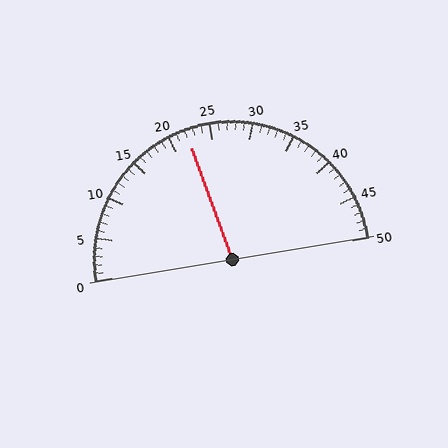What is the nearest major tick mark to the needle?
The nearest major tick mark is 20.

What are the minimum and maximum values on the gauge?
The gauge ranges from 0 to 50.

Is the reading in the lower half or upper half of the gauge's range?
The reading is in the lower half of the range (0 to 50).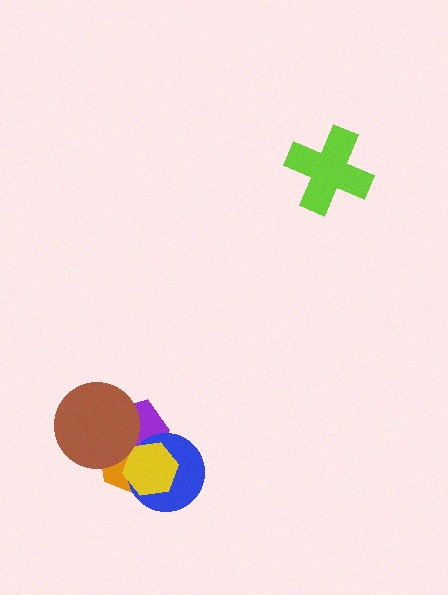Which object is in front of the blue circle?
The yellow hexagon is in front of the blue circle.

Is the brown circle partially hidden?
No, no other shape covers it.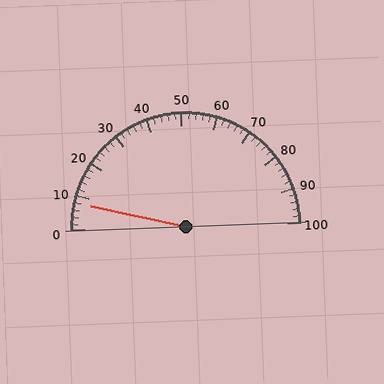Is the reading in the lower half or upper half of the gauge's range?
The reading is in the lower half of the range (0 to 100).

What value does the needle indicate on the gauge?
The needle indicates approximately 8.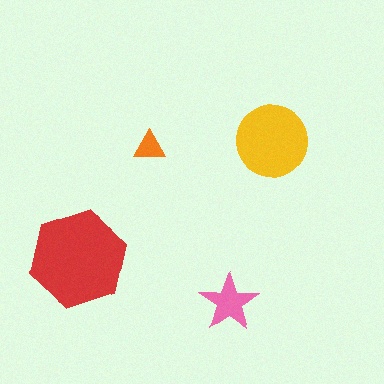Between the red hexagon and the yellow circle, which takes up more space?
The red hexagon.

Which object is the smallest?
The orange triangle.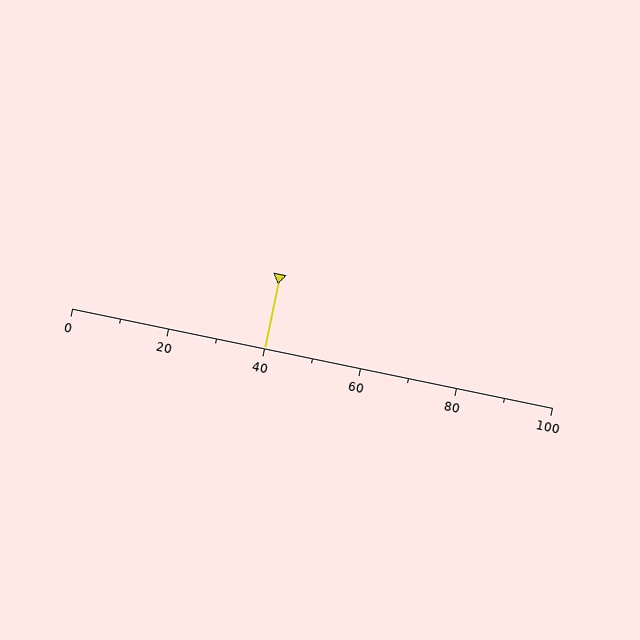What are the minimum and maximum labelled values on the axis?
The axis runs from 0 to 100.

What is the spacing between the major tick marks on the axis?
The major ticks are spaced 20 apart.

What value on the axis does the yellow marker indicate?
The marker indicates approximately 40.